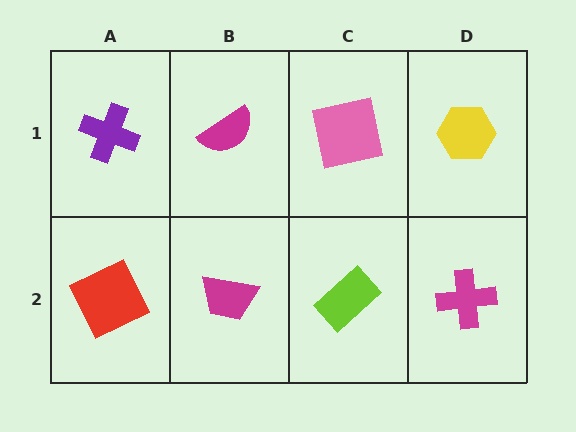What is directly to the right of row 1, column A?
A magenta semicircle.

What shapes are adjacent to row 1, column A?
A red square (row 2, column A), a magenta semicircle (row 1, column B).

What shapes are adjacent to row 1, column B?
A magenta trapezoid (row 2, column B), a purple cross (row 1, column A), a pink square (row 1, column C).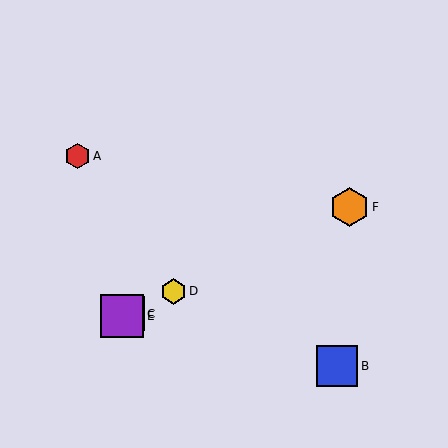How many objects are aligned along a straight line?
4 objects (C, D, E, F) are aligned along a straight line.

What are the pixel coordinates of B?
Object B is at (337, 366).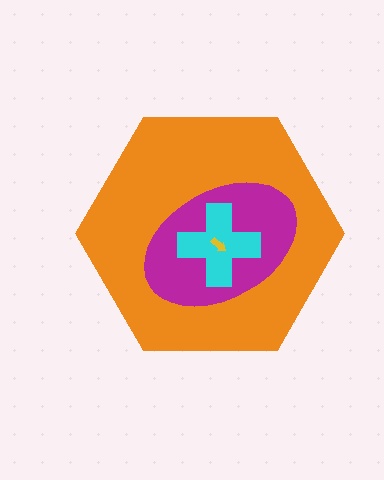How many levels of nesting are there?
4.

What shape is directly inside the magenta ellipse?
The cyan cross.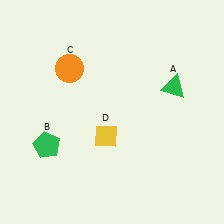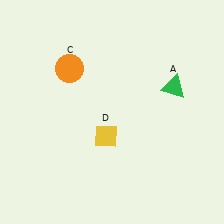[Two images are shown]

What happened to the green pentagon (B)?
The green pentagon (B) was removed in Image 2. It was in the bottom-left area of Image 1.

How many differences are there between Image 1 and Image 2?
There is 1 difference between the two images.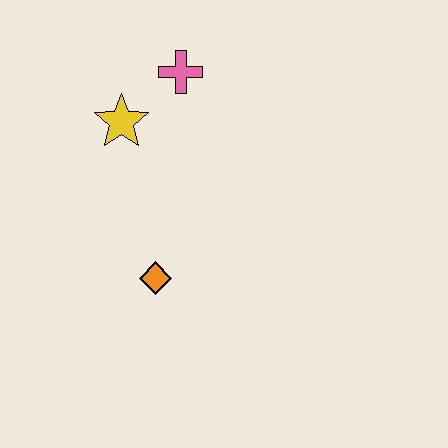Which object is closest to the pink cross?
The yellow star is closest to the pink cross.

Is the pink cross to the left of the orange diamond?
No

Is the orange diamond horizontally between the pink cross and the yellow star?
Yes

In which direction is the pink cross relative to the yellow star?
The pink cross is to the right of the yellow star.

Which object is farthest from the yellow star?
The orange diamond is farthest from the yellow star.